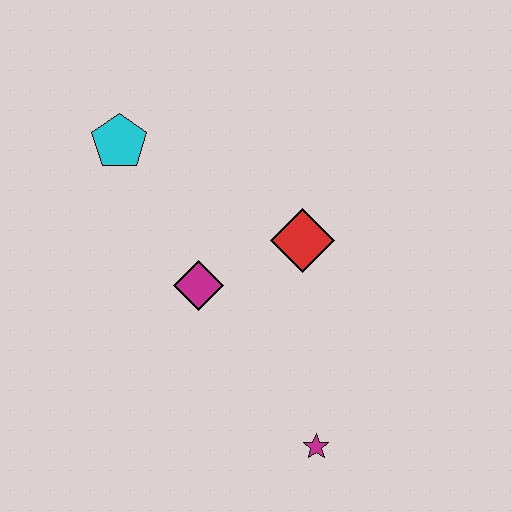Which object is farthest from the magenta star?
The cyan pentagon is farthest from the magenta star.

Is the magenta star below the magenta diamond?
Yes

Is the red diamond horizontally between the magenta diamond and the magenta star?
Yes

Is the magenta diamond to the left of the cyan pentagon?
No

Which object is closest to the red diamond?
The magenta diamond is closest to the red diamond.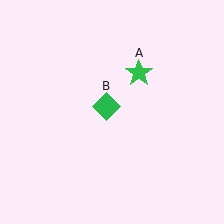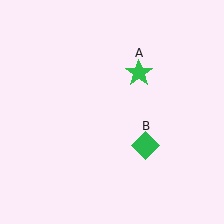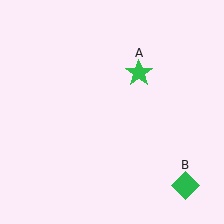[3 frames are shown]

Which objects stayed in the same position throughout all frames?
Green star (object A) remained stationary.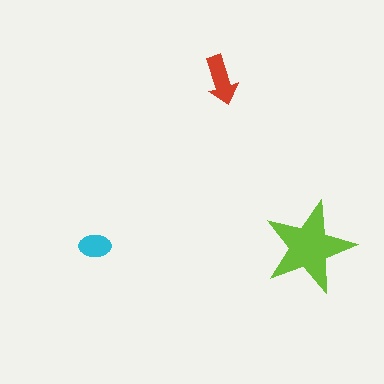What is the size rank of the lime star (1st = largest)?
1st.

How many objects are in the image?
There are 3 objects in the image.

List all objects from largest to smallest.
The lime star, the red arrow, the cyan ellipse.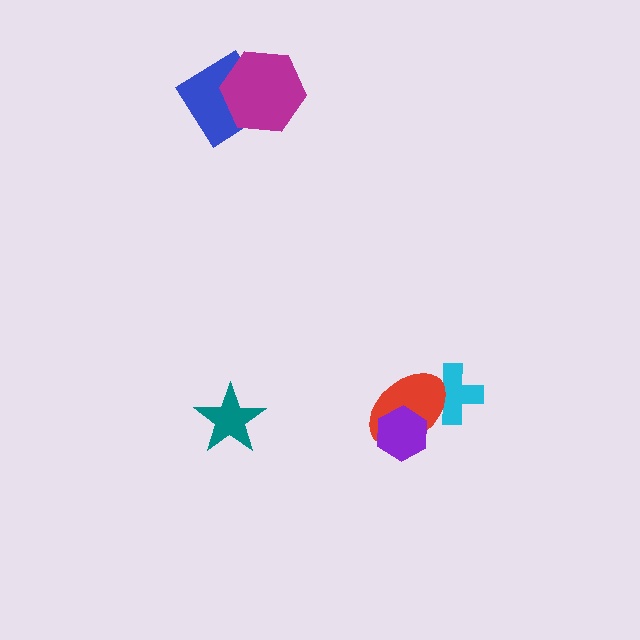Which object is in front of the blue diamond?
The magenta hexagon is in front of the blue diamond.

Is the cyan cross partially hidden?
Yes, it is partially covered by another shape.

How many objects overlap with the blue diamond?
1 object overlaps with the blue diamond.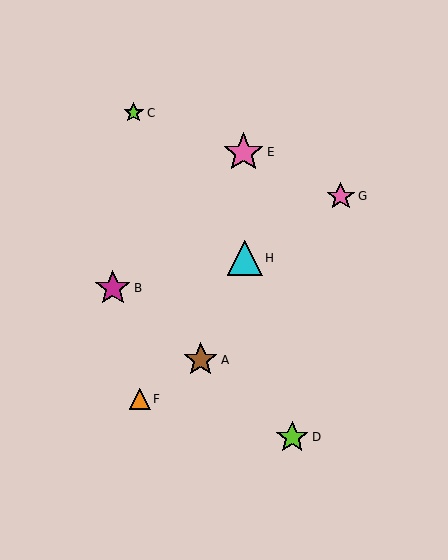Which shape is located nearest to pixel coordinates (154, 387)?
The orange triangle (labeled F) at (140, 399) is nearest to that location.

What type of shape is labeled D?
Shape D is a lime star.